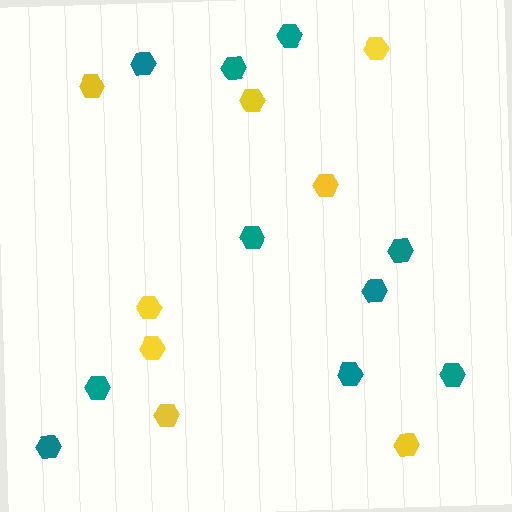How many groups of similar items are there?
There are 2 groups: one group of yellow hexagons (8) and one group of teal hexagons (10).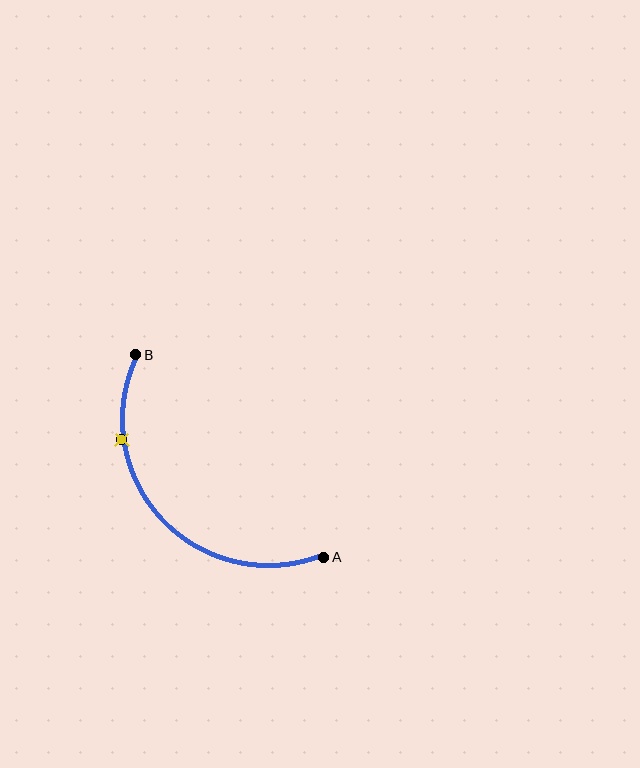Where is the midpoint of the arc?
The arc midpoint is the point on the curve farthest from the straight line joining A and B. It sits below and to the left of that line.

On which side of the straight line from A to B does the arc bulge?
The arc bulges below and to the left of the straight line connecting A and B.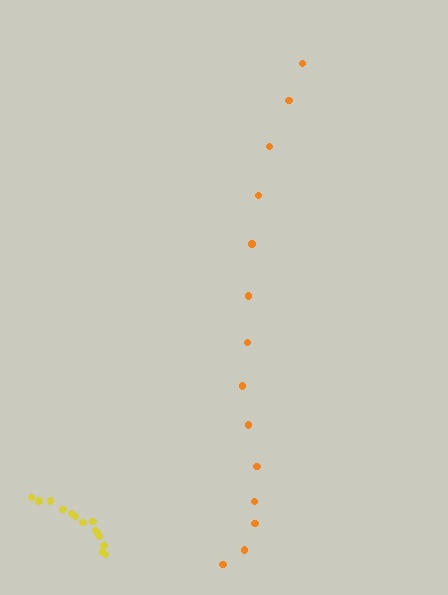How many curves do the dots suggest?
There are 2 distinct paths.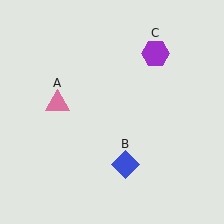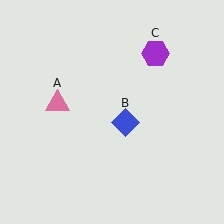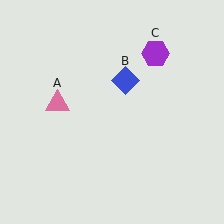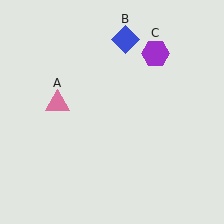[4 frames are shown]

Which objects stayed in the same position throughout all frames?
Pink triangle (object A) and purple hexagon (object C) remained stationary.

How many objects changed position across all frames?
1 object changed position: blue diamond (object B).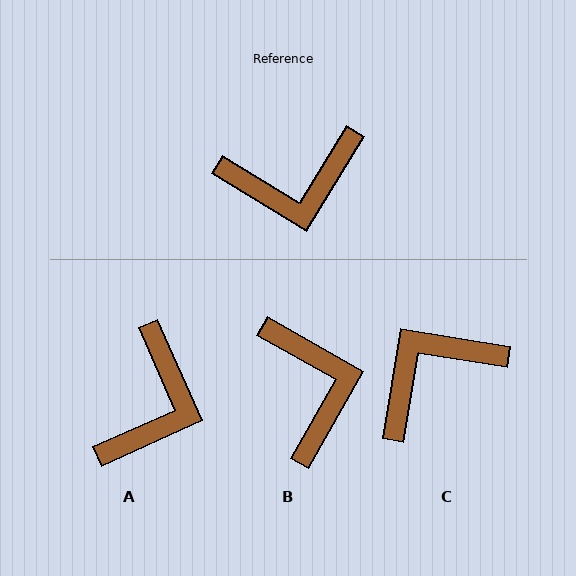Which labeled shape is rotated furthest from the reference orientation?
C, about 158 degrees away.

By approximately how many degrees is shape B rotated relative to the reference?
Approximately 92 degrees counter-clockwise.